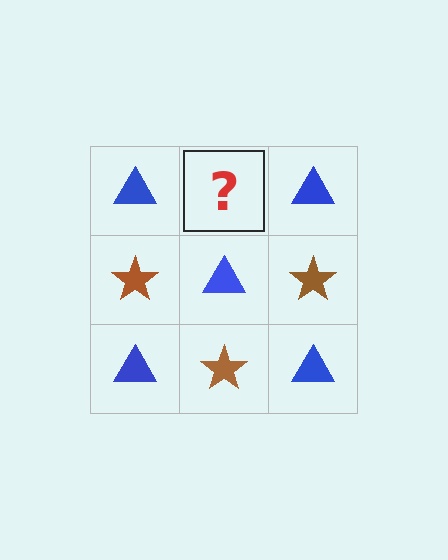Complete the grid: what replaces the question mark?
The question mark should be replaced with a brown star.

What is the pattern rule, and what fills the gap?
The rule is that it alternates blue triangle and brown star in a checkerboard pattern. The gap should be filled with a brown star.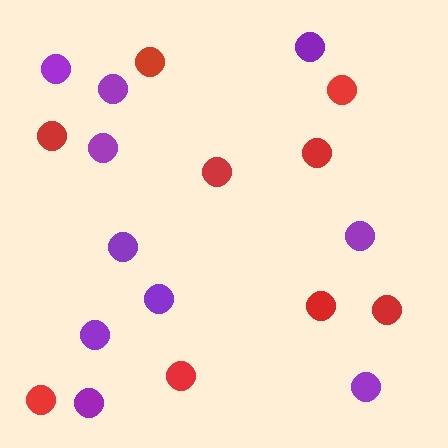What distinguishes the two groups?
There are 2 groups: one group of purple circles (10) and one group of red circles (9).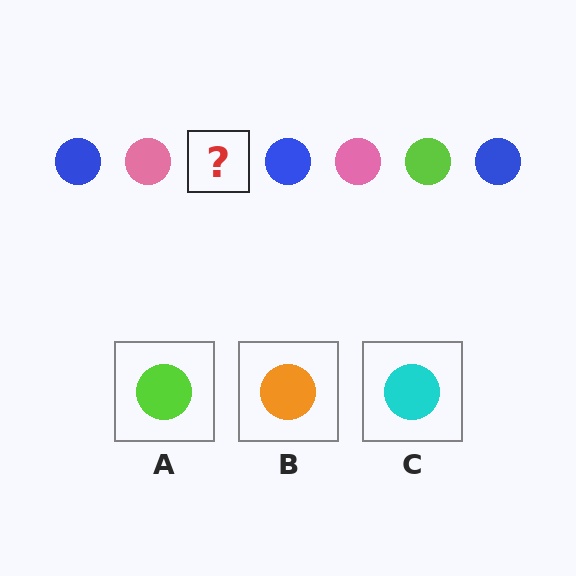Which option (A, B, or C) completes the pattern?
A.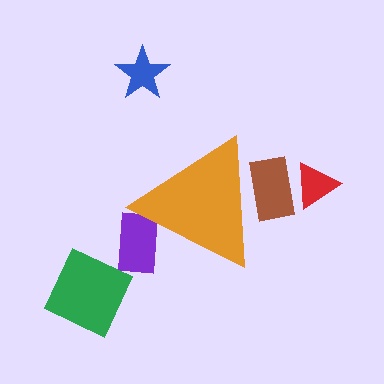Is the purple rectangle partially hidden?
Yes, the purple rectangle is partially hidden behind the orange triangle.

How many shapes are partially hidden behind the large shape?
2 shapes are partially hidden.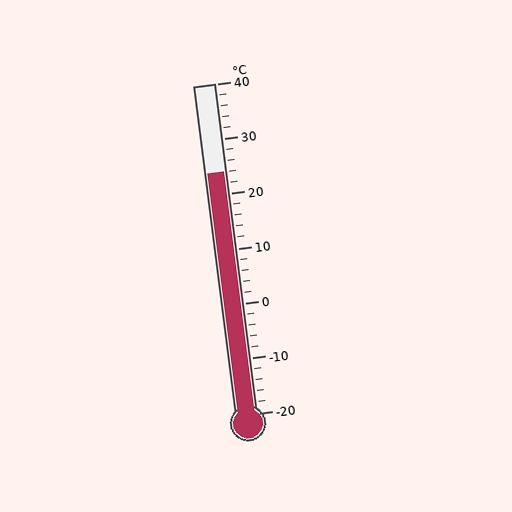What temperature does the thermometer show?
The thermometer shows approximately 24°C.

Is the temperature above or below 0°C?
The temperature is above 0°C.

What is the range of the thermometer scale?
The thermometer scale ranges from -20°C to 40°C.